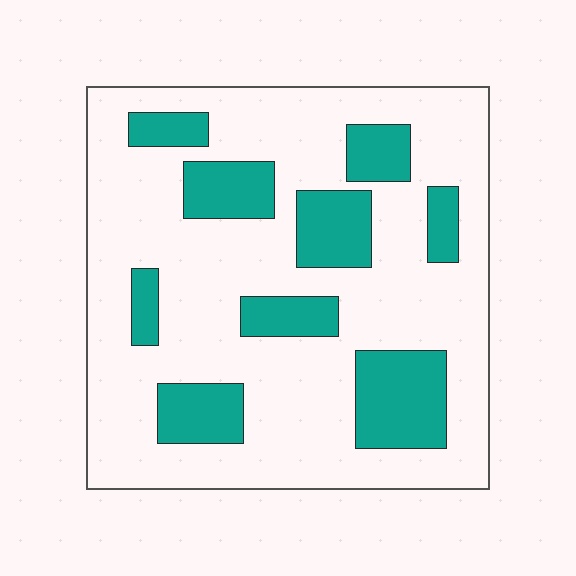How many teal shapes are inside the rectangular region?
9.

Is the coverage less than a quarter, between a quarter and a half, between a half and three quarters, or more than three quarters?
Between a quarter and a half.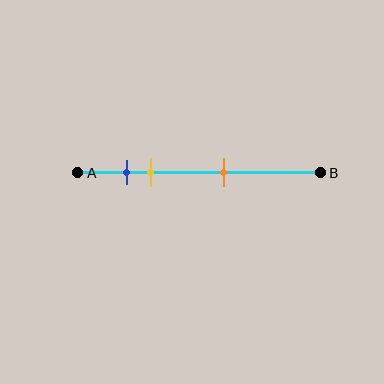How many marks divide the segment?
There are 3 marks dividing the segment.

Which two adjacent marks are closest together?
The blue and yellow marks are the closest adjacent pair.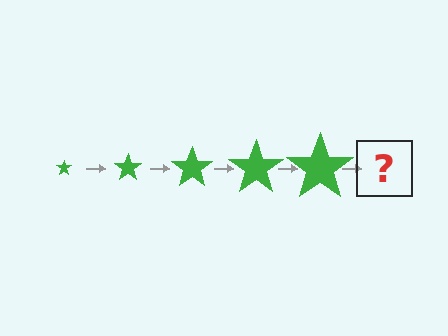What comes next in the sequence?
The next element should be a green star, larger than the previous one.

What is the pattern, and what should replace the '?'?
The pattern is that the star gets progressively larger each step. The '?' should be a green star, larger than the previous one.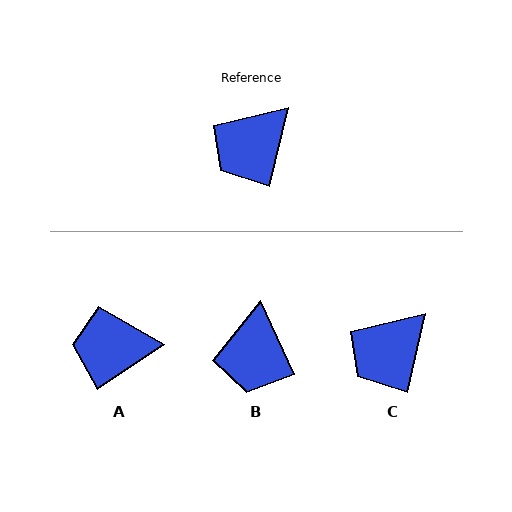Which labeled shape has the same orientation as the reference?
C.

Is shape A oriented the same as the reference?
No, it is off by about 43 degrees.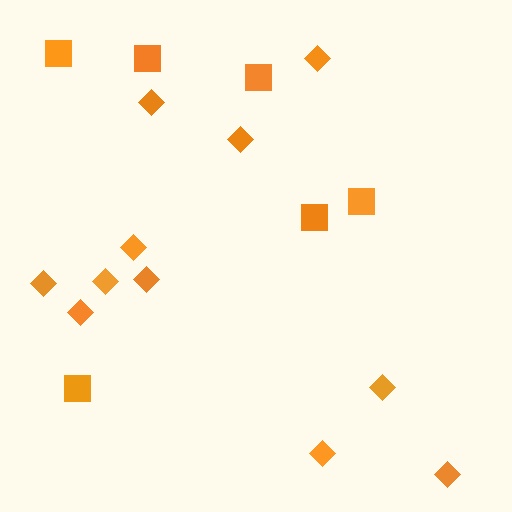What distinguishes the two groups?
There are 2 groups: one group of squares (6) and one group of diamonds (11).